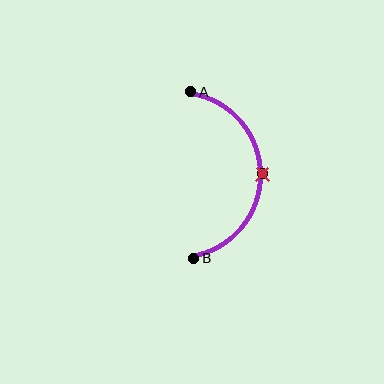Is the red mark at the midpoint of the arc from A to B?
Yes. The red mark lies on the arc at equal arc-length from both A and B — it is the arc midpoint.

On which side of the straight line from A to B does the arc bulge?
The arc bulges to the right of the straight line connecting A and B.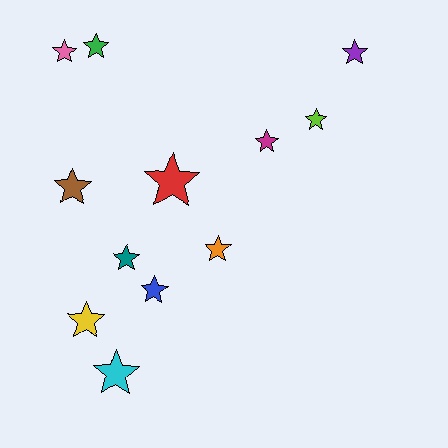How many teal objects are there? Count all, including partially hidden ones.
There is 1 teal object.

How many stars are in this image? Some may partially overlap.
There are 12 stars.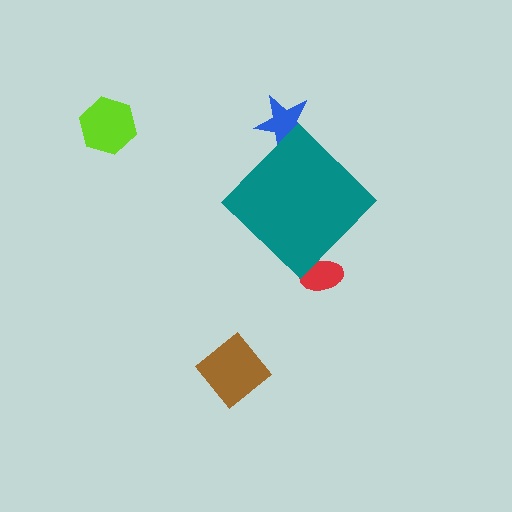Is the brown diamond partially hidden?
No, the brown diamond is fully visible.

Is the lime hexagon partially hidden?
No, the lime hexagon is fully visible.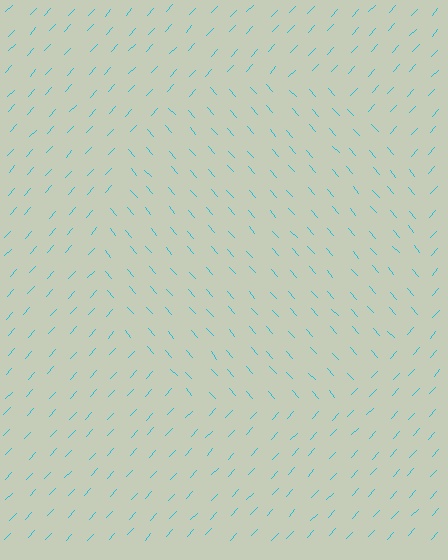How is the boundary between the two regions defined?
The boundary is defined purely by a change in line orientation (approximately 84 degrees difference). All lines are the same color and thickness.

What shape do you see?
I see a circle.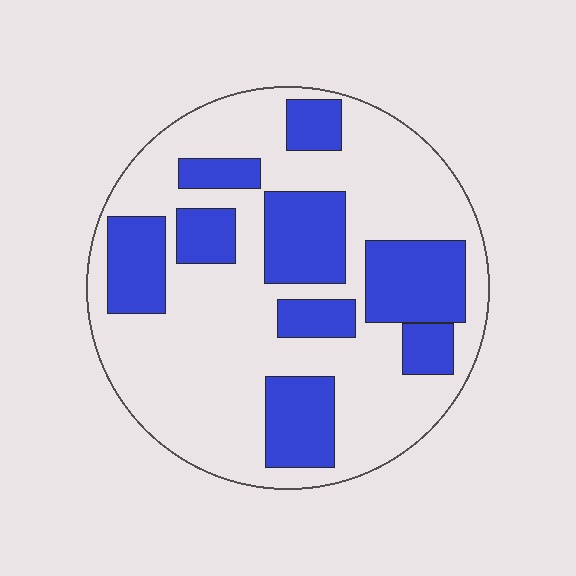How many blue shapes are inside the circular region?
9.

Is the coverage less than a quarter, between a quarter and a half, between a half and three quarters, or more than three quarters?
Between a quarter and a half.